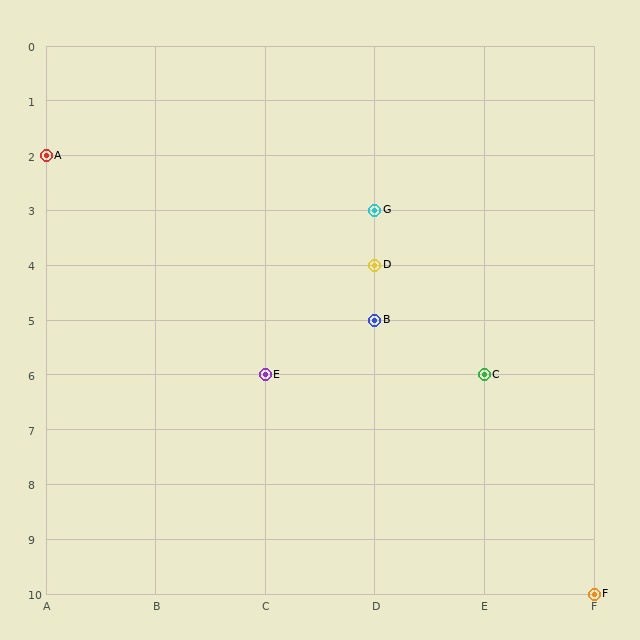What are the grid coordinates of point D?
Point D is at grid coordinates (D, 4).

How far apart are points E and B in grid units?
Points E and B are 1 column and 1 row apart (about 1.4 grid units diagonally).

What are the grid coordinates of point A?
Point A is at grid coordinates (A, 2).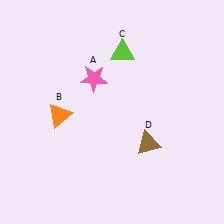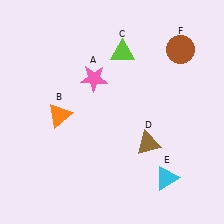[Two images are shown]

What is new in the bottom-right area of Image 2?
A cyan triangle (E) was added in the bottom-right area of Image 2.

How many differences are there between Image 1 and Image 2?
There are 2 differences between the two images.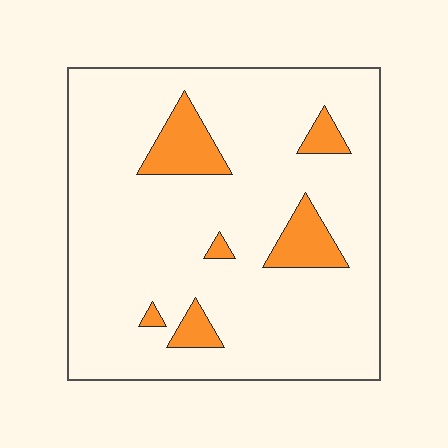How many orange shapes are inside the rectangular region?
6.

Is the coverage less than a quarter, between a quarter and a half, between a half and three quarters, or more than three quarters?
Less than a quarter.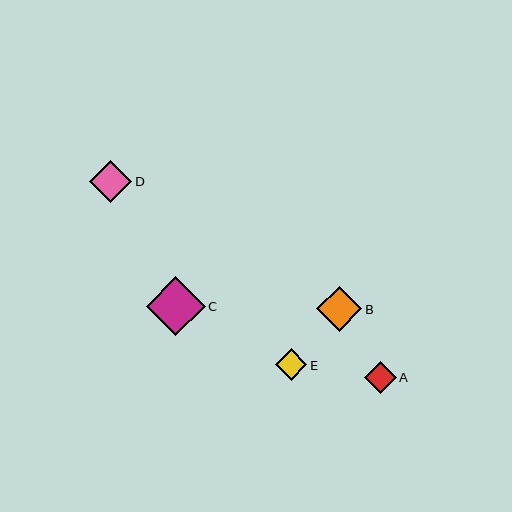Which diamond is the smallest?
Diamond A is the smallest with a size of approximately 32 pixels.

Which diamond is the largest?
Diamond C is the largest with a size of approximately 59 pixels.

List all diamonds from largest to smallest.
From largest to smallest: C, B, D, E, A.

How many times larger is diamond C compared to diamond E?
Diamond C is approximately 1.9 times the size of diamond E.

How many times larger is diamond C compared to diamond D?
Diamond C is approximately 1.4 times the size of diamond D.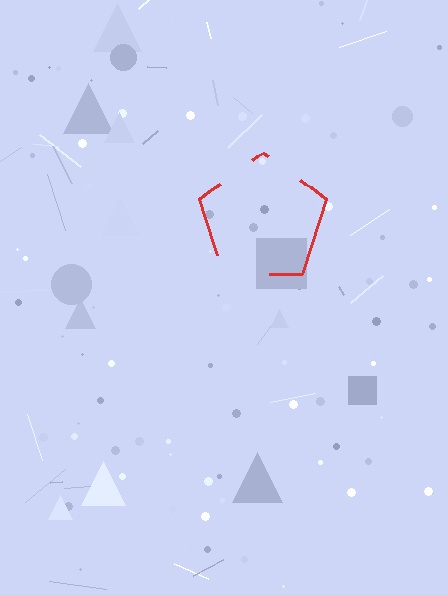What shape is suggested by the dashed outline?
The dashed outline suggests a pentagon.